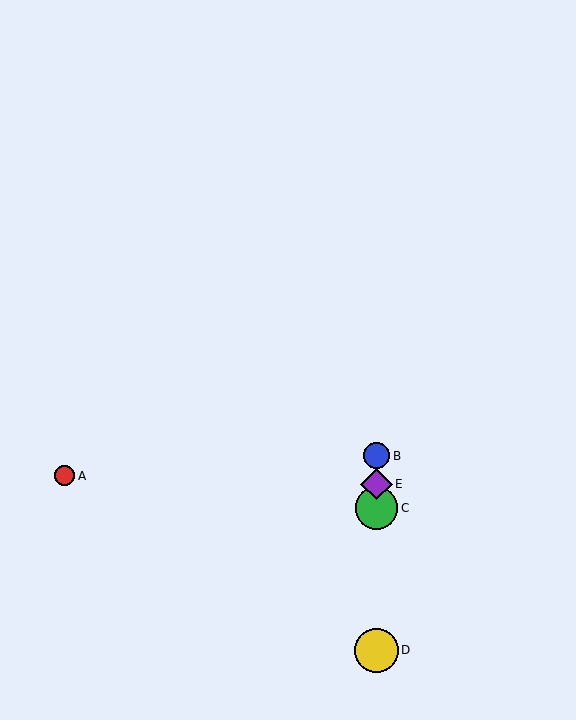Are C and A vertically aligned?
No, C is at x≈376 and A is at x≈64.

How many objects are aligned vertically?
4 objects (B, C, D, E) are aligned vertically.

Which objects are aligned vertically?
Objects B, C, D, E are aligned vertically.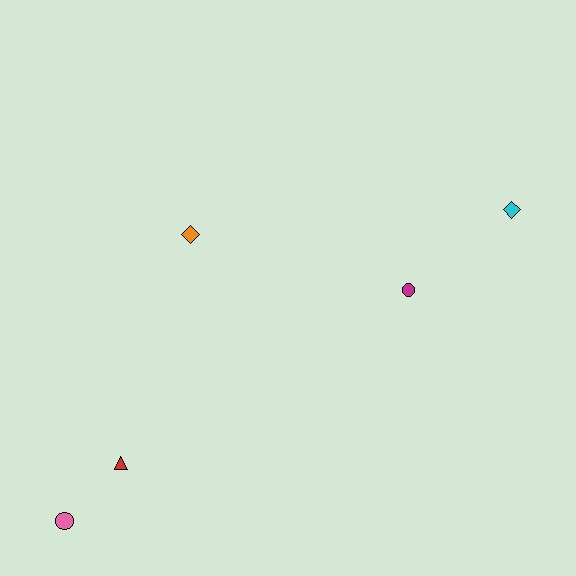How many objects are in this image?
There are 5 objects.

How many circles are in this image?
There are 2 circles.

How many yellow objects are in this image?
There are no yellow objects.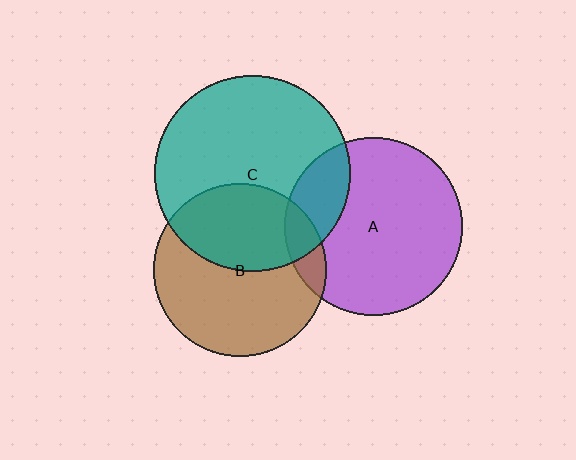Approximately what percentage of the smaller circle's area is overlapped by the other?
Approximately 10%.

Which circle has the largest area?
Circle C (teal).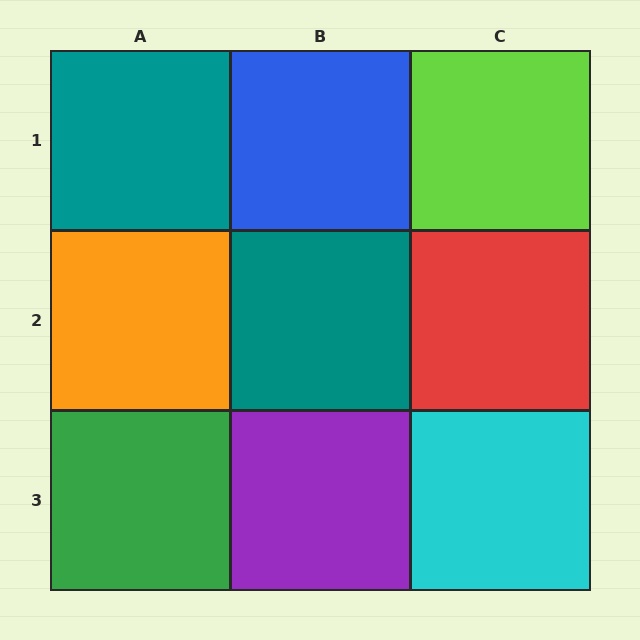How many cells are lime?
1 cell is lime.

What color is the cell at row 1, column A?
Teal.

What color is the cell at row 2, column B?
Teal.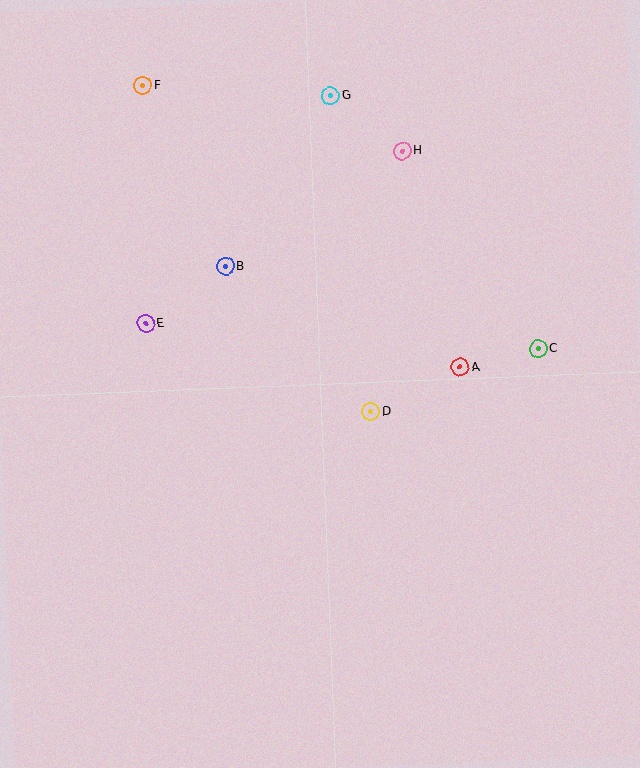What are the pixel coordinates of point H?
Point H is at (402, 151).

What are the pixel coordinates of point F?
Point F is at (143, 85).